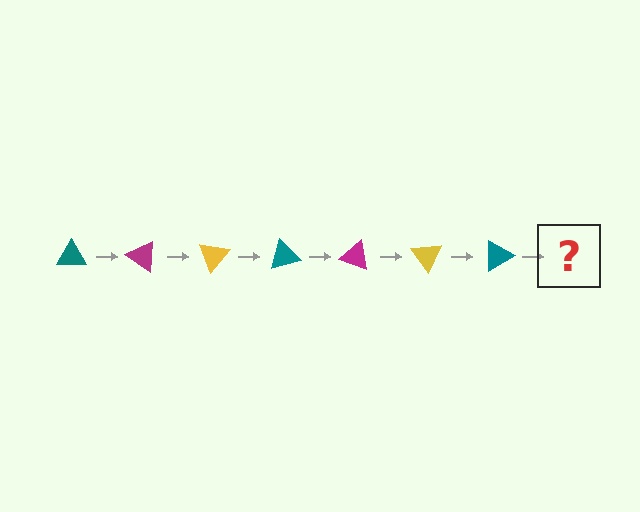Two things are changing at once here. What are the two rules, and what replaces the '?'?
The two rules are that it rotates 35 degrees each step and the color cycles through teal, magenta, and yellow. The '?' should be a magenta triangle, rotated 245 degrees from the start.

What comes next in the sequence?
The next element should be a magenta triangle, rotated 245 degrees from the start.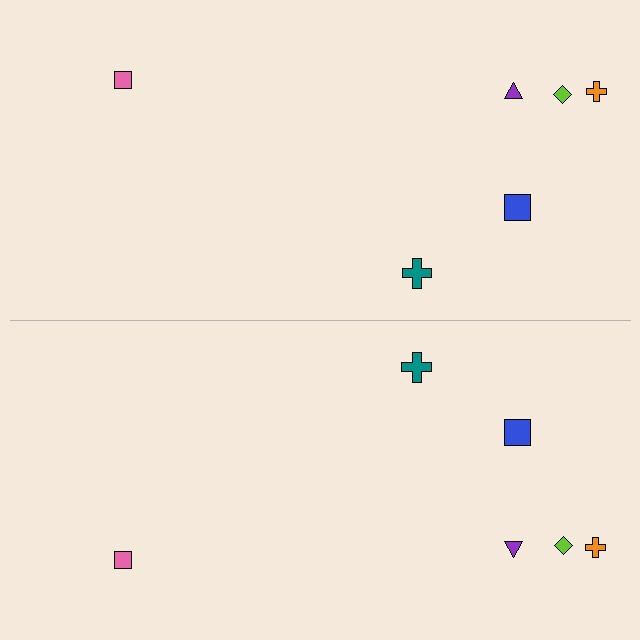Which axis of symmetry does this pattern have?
The pattern has a horizontal axis of symmetry running through the center of the image.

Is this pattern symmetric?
Yes, this pattern has bilateral (reflection) symmetry.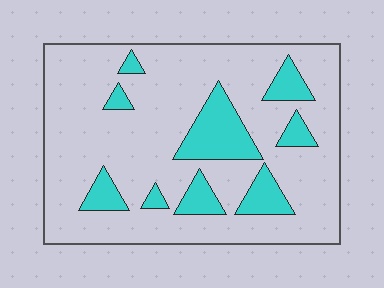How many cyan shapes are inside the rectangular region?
9.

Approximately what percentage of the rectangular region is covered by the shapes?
Approximately 20%.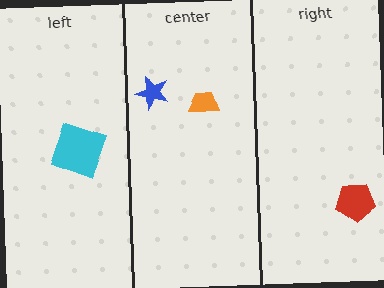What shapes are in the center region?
The orange trapezoid, the blue star.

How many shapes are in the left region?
1.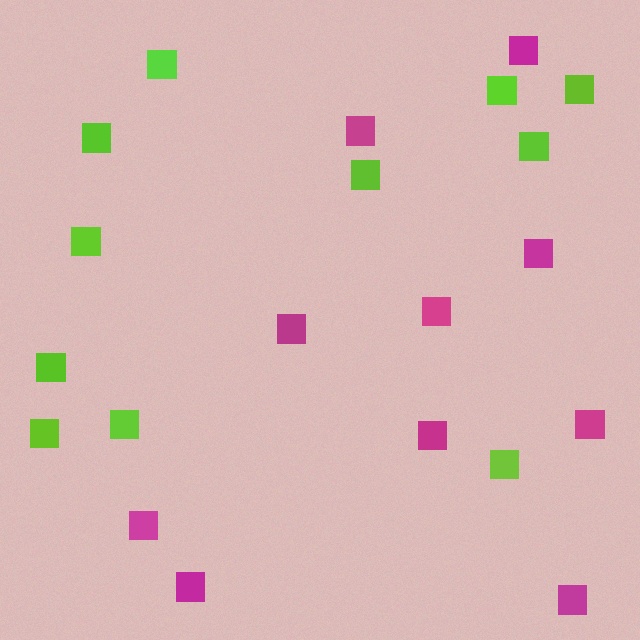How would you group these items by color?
There are 2 groups: one group of magenta squares (10) and one group of lime squares (11).